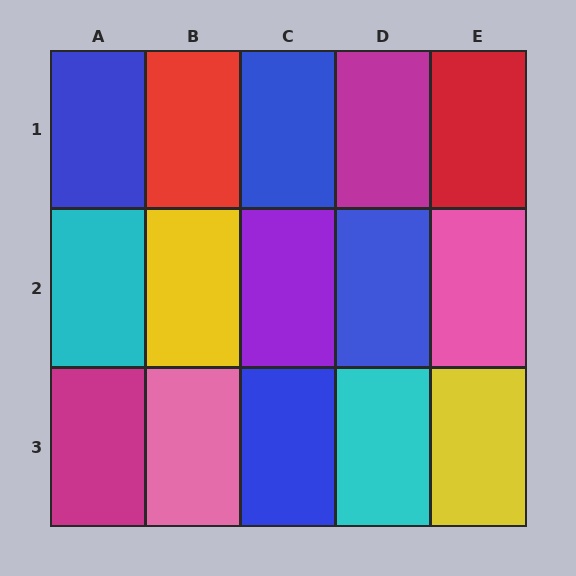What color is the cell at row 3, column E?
Yellow.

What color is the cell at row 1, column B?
Red.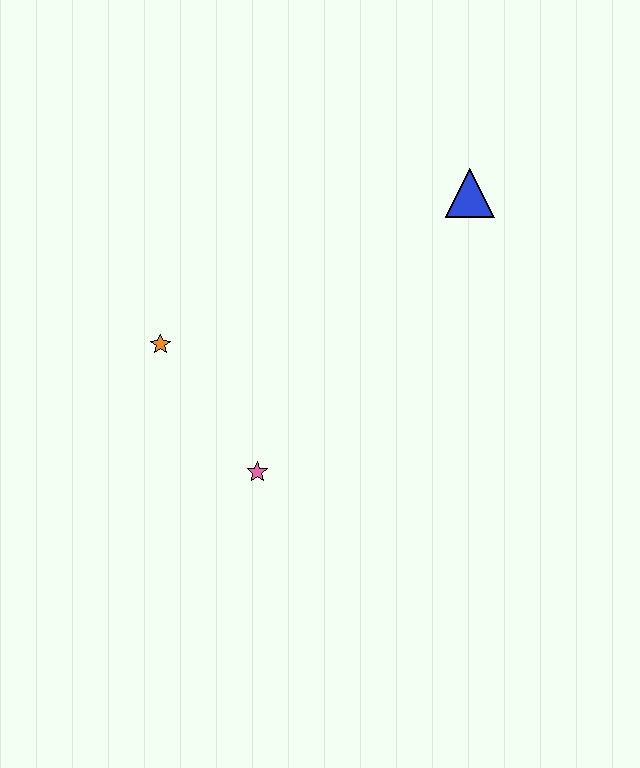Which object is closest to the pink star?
The orange star is closest to the pink star.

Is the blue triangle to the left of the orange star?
No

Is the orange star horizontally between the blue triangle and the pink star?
No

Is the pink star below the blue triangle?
Yes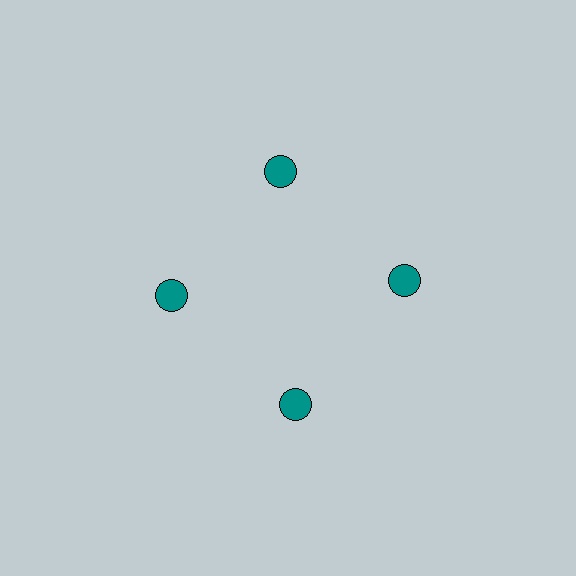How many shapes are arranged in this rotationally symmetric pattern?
There are 4 shapes, arranged in 4 groups of 1.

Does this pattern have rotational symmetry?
Yes, this pattern has 4-fold rotational symmetry. It looks the same after rotating 90 degrees around the center.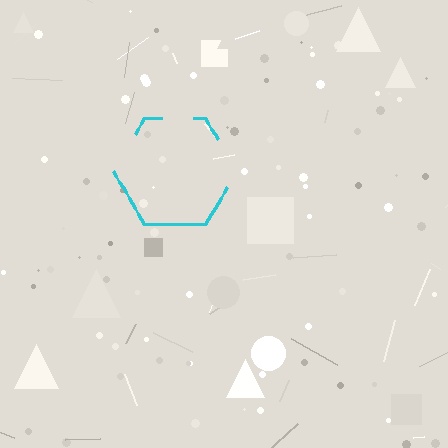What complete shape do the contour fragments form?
The contour fragments form a hexagon.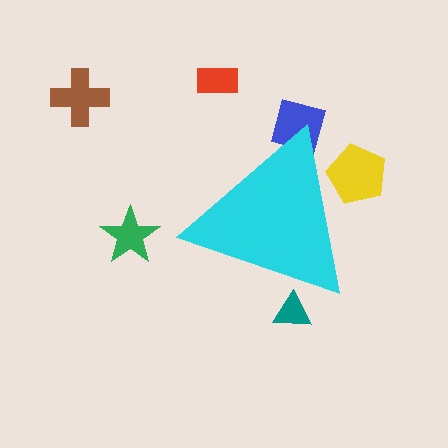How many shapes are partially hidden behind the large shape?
3 shapes are partially hidden.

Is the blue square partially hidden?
Yes, the blue square is partially hidden behind the cyan triangle.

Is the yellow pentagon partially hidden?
Yes, the yellow pentagon is partially hidden behind the cyan triangle.